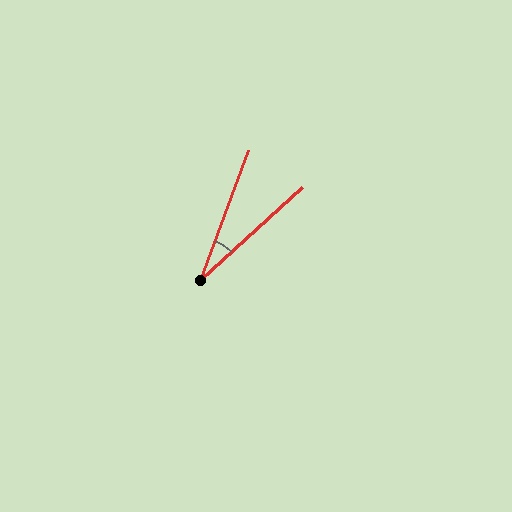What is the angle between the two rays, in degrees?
Approximately 27 degrees.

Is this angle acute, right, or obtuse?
It is acute.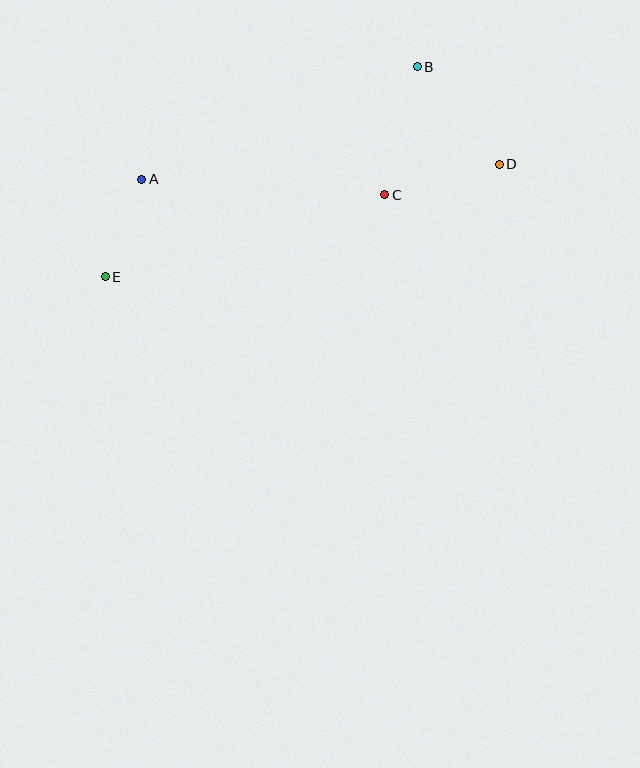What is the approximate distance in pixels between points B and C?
The distance between B and C is approximately 132 pixels.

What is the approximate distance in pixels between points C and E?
The distance between C and E is approximately 291 pixels.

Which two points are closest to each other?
Points A and E are closest to each other.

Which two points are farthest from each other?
Points D and E are farthest from each other.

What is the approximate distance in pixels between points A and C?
The distance between A and C is approximately 243 pixels.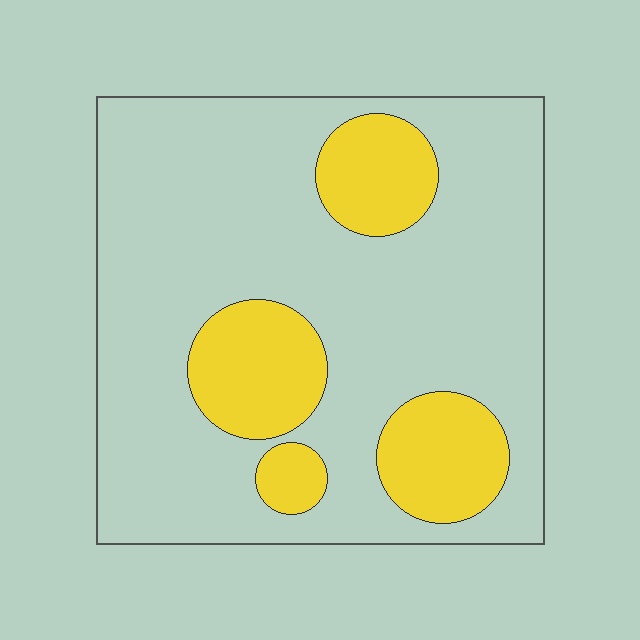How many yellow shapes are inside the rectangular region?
4.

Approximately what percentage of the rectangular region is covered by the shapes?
Approximately 25%.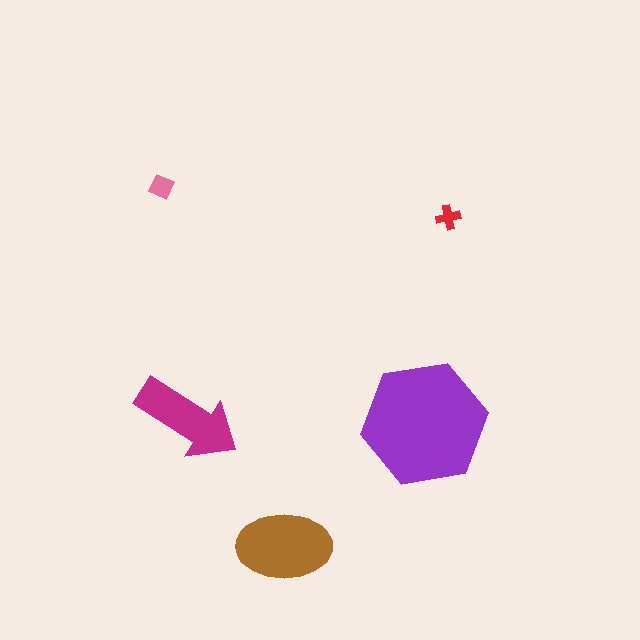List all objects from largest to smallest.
The purple hexagon, the brown ellipse, the magenta arrow, the pink diamond, the red cross.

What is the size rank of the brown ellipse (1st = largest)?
2nd.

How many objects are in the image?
There are 5 objects in the image.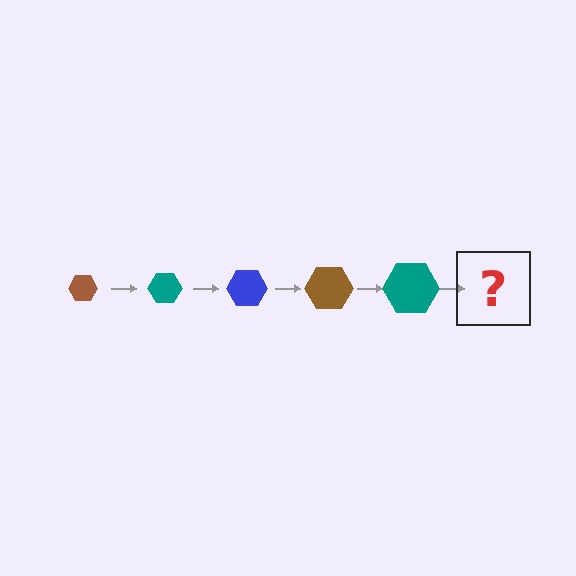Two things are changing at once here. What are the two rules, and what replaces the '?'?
The two rules are that the hexagon grows larger each step and the color cycles through brown, teal, and blue. The '?' should be a blue hexagon, larger than the previous one.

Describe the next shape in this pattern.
It should be a blue hexagon, larger than the previous one.